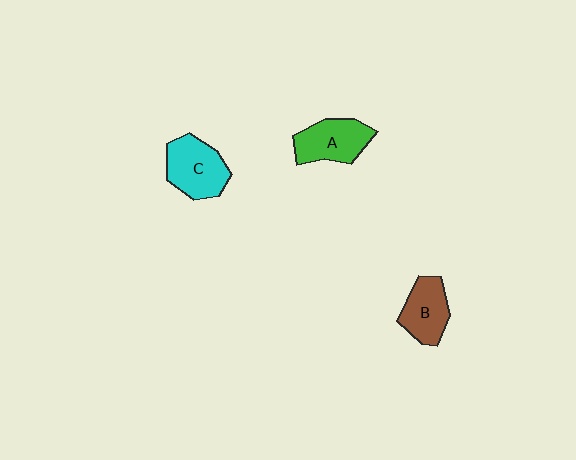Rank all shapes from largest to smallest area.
From largest to smallest: C (cyan), A (green), B (brown).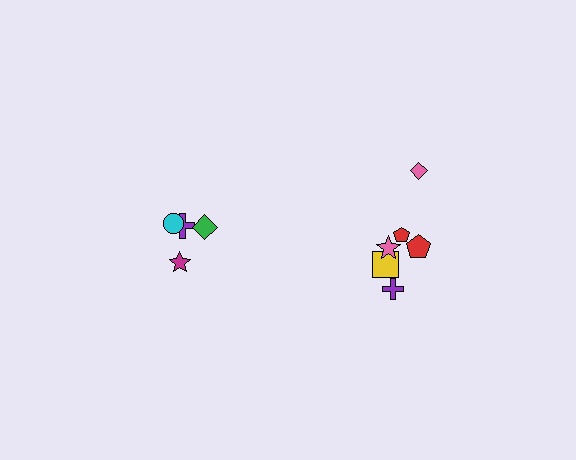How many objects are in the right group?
There are 6 objects.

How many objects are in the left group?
There are 4 objects.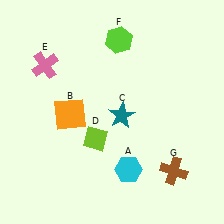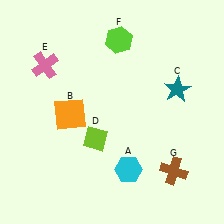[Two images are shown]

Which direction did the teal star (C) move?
The teal star (C) moved right.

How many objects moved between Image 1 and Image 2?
1 object moved between the two images.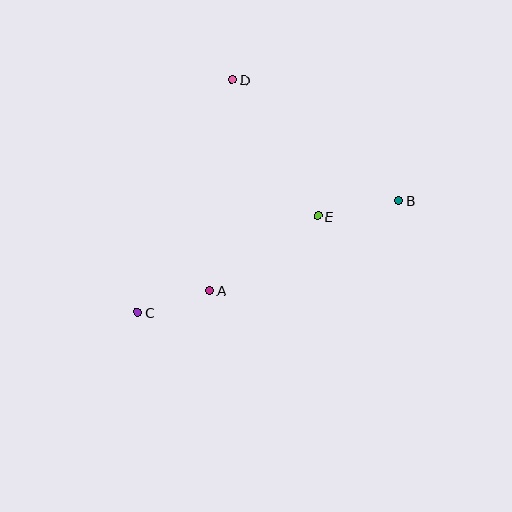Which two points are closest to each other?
Points A and C are closest to each other.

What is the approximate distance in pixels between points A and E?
The distance between A and E is approximately 131 pixels.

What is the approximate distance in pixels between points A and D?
The distance between A and D is approximately 212 pixels.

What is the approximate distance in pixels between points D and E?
The distance between D and E is approximately 161 pixels.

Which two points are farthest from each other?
Points B and C are farthest from each other.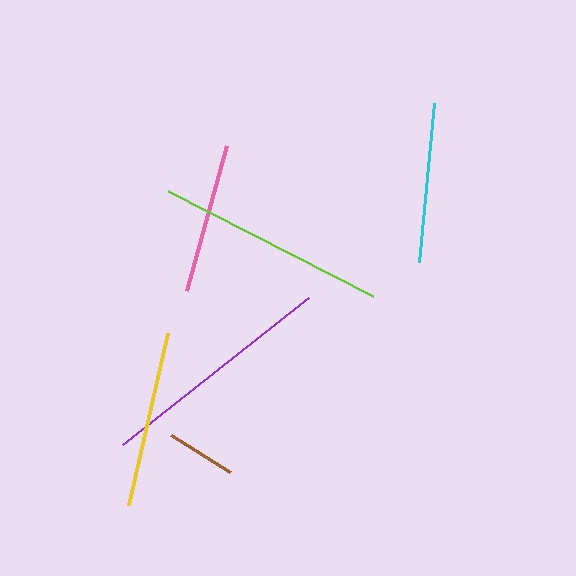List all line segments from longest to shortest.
From longest to shortest: purple, lime, yellow, cyan, pink, brown.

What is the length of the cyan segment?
The cyan segment is approximately 159 pixels long.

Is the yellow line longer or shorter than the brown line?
The yellow line is longer than the brown line.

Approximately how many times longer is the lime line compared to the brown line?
The lime line is approximately 3.3 times the length of the brown line.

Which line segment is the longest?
The purple line is the longest at approximately 238 pixels.